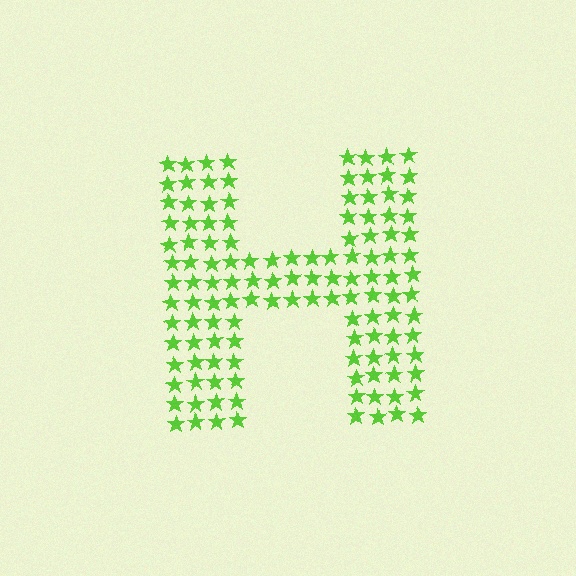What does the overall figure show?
The overall figure shows the letter H.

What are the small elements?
The small elements are stars.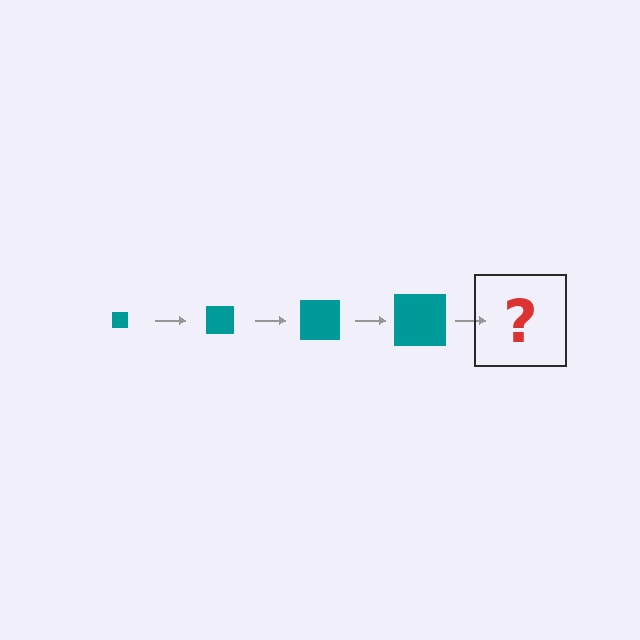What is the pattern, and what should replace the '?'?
The pattern is that the square gets progressively larger each step. The '?' should be a teal square, larger than the previous one.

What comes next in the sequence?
The next element should be a teal square, larger than the previous one.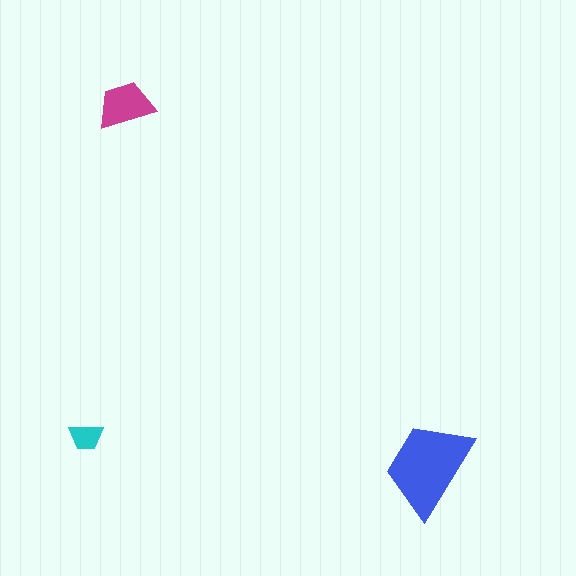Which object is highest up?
The magenta trapezoid is topmost.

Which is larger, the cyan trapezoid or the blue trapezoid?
The blue one.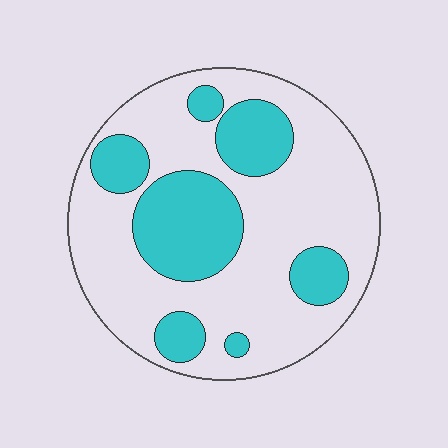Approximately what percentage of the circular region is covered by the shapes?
Approximately 30%.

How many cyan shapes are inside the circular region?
7.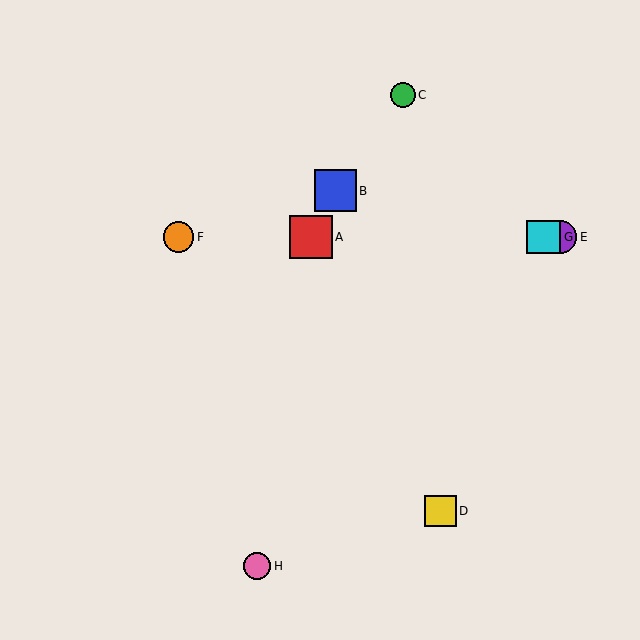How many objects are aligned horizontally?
4 objects (A, E, F, G) are aligned horizontally.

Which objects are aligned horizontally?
Objects A, E, F, G are aligned horizontally.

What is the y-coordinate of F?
Object F is at y≈237.